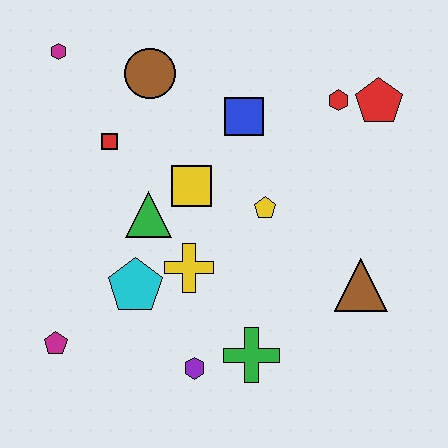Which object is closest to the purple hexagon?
The green cross is closest to the purple hexagon.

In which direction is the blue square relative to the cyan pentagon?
The blue square is above the cyan pentagon.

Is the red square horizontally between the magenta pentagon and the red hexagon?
Yes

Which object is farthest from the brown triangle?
The magenta hexagon is farthest from the brown triangle.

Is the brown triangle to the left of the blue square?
No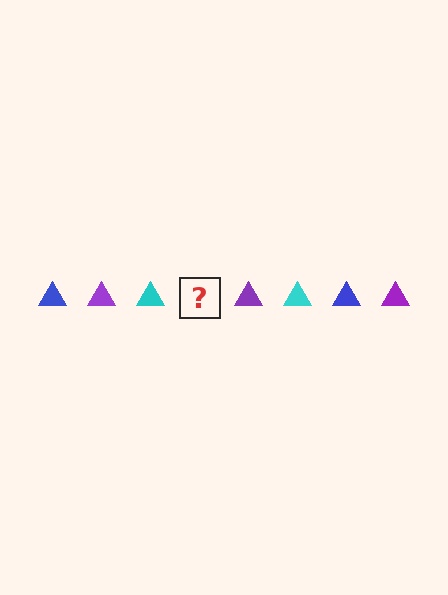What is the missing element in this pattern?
The missing element is a blue triangle.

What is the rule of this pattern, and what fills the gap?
The rule is that the pattern cycles through blue, purple, cyan triangles. The gap should be filled with a blue triangle.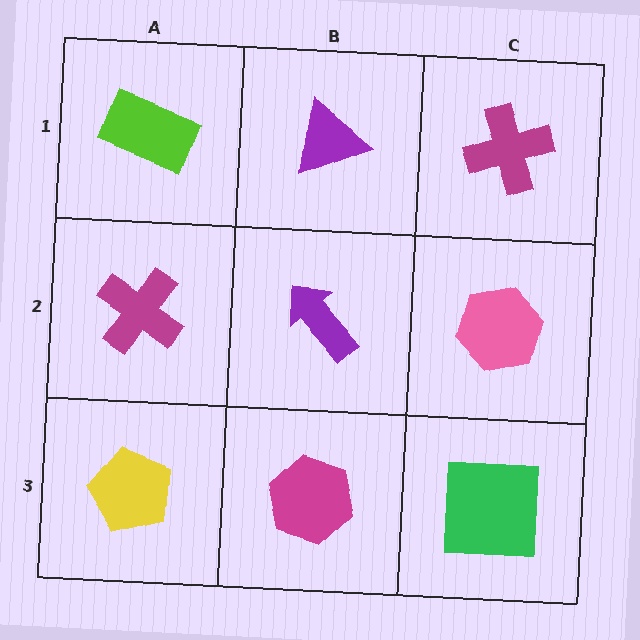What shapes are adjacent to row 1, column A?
A magenta cross (row 2, column A), a purple triangle (row 1, column B).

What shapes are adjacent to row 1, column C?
A pink hexagon (row 2, column C), a purple triangle (row 1, column B).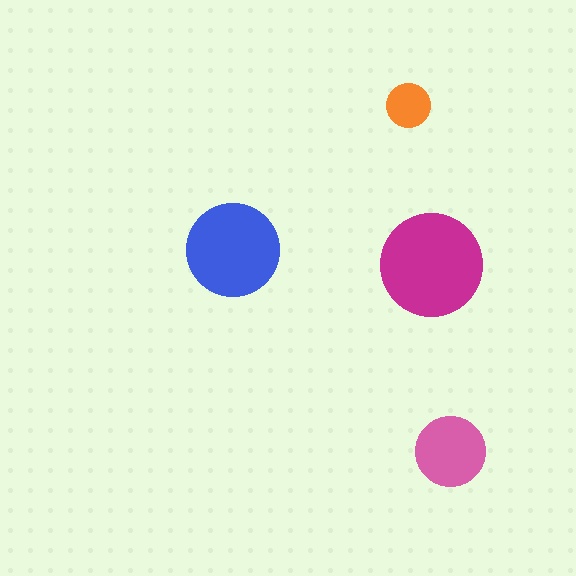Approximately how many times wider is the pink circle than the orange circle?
About 1.5 times wider.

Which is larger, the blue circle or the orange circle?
The blue one.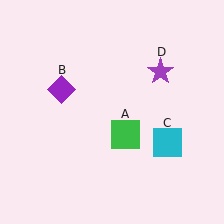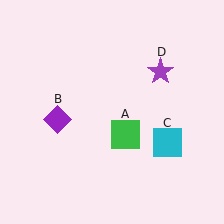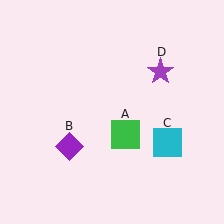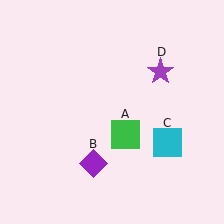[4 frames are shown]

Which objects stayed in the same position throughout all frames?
Green square (object A) and cyan square (object C) and purple star (object D) remained stationary.